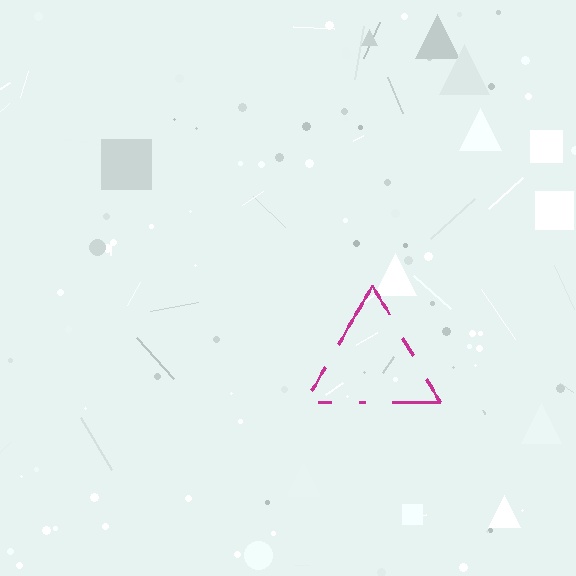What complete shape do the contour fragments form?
The contour fragments form a triangle.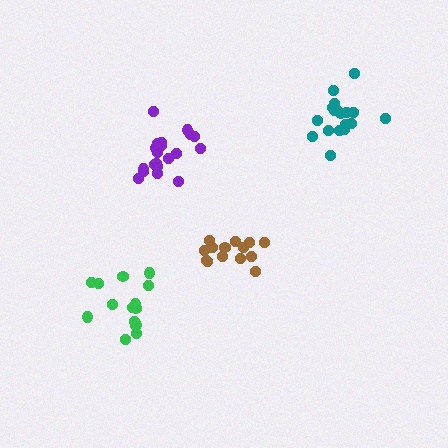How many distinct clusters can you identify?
There are 4 distinct clusters.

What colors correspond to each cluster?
The clusters are colored: brown, teal, green, purple.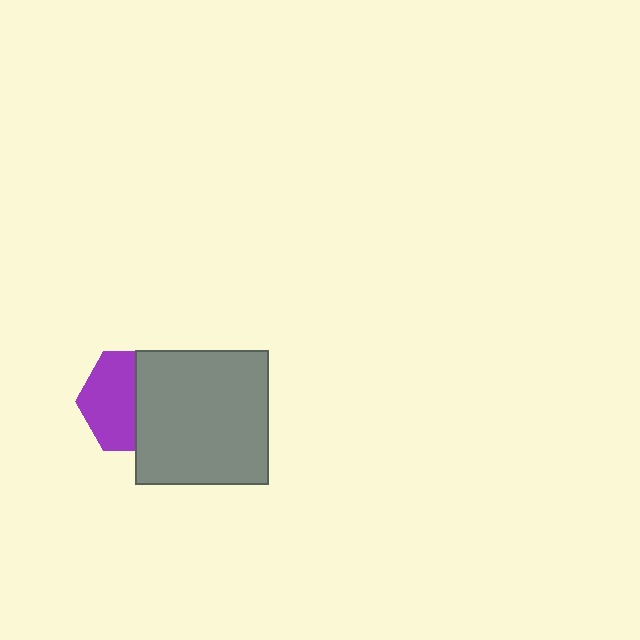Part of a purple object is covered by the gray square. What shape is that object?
It is a hexagon.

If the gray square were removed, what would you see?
You would see the complete purple hexagon.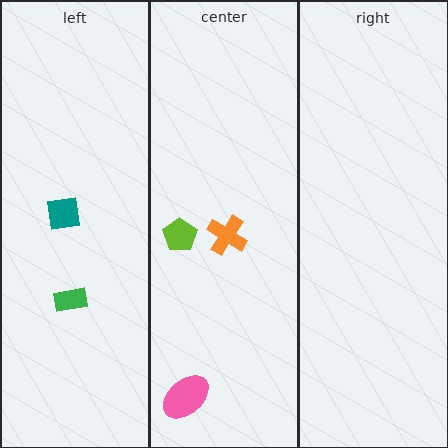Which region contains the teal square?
The left region.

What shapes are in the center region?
The orange cross, the lime pentagon, the pink ellipse.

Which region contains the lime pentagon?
The center region.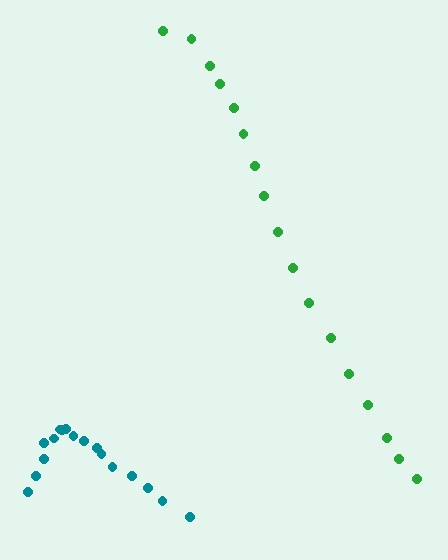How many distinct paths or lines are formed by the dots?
There are 2 distinct paths.